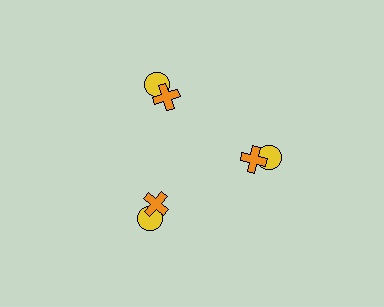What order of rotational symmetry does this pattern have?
This pattern has 3-fold rotational symmetry.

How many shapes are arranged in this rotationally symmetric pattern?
There are 6 shapes, arranged in 3 groups of 2.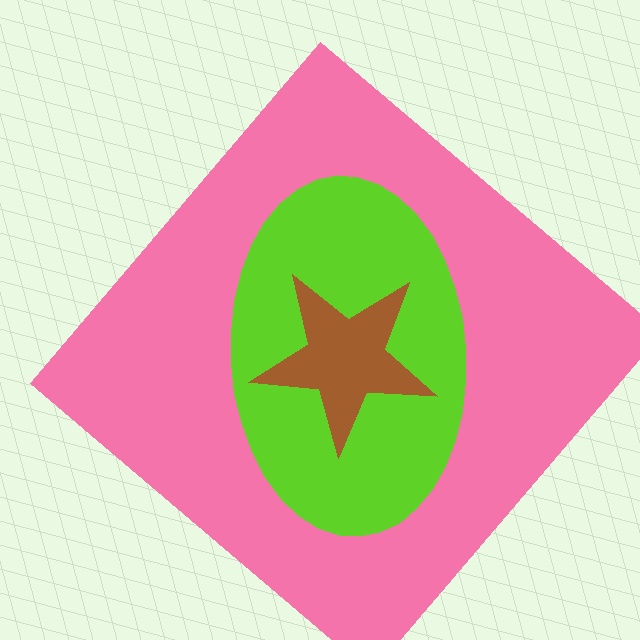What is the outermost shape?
The pink diamond.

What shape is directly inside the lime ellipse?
The brown star.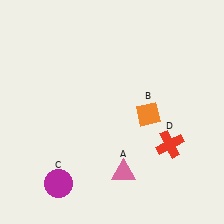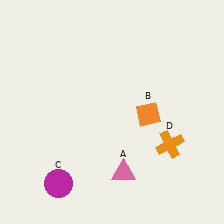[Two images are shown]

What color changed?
The cross (D) changed from red in Image 1 to orange in Image 2.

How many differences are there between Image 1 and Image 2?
There is 1 difference between the two images.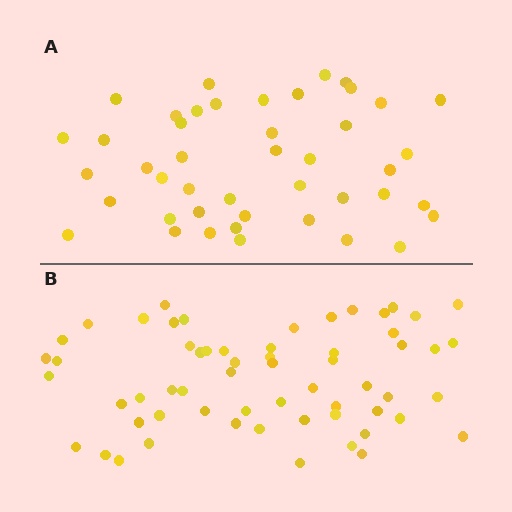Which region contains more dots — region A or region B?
Region B (the bottom region) has more dots.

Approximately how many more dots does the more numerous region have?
Region B has approximately 15 more dots than region A.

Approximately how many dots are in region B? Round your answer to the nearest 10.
About 60 dots.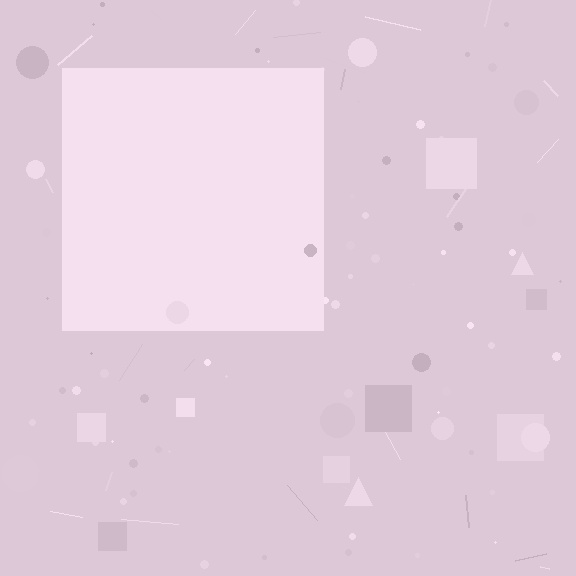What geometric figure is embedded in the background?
A square is embedded in the background.